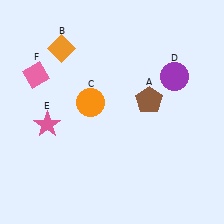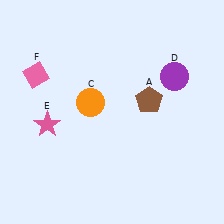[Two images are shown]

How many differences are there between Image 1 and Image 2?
There is 1 difference between the two images.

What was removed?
The orange diamond (B) was removed in Image 2.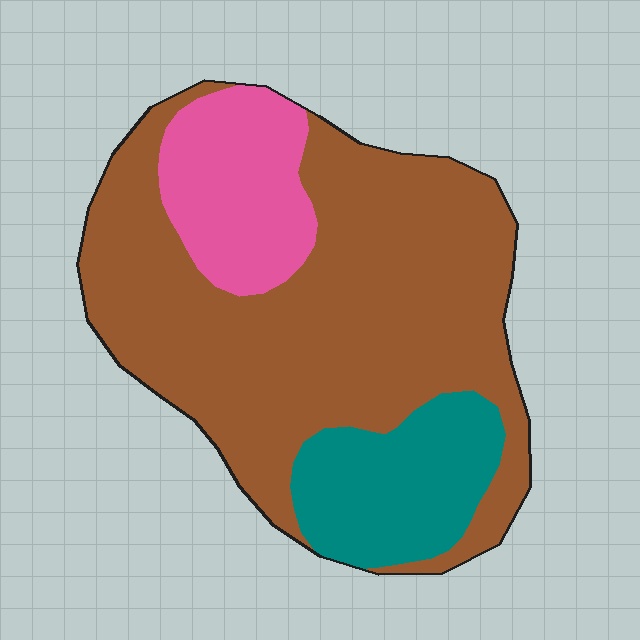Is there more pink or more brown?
Brown.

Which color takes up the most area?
Brown, at roughly 65%.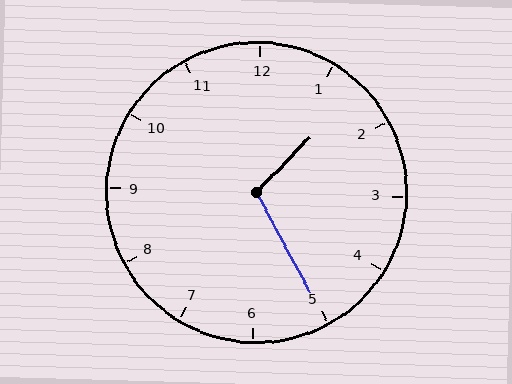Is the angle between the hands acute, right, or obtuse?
It is obtuse.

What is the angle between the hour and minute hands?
Approximately 108 degrees.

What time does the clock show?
1:25.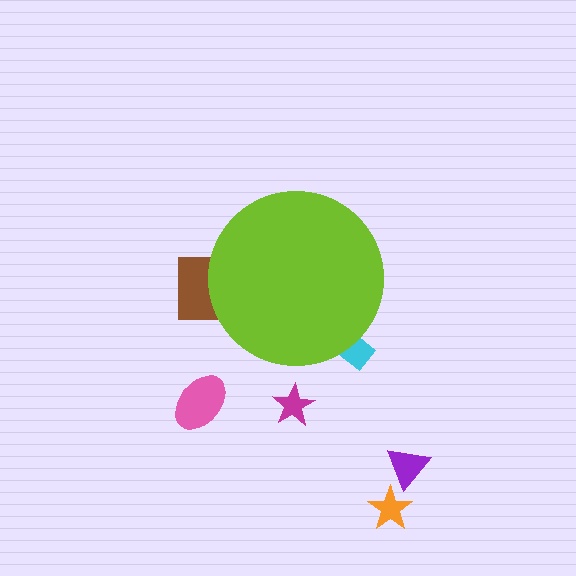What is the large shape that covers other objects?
A lime circle.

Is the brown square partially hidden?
Yes, the brown square is partially hidden behind the lime circle.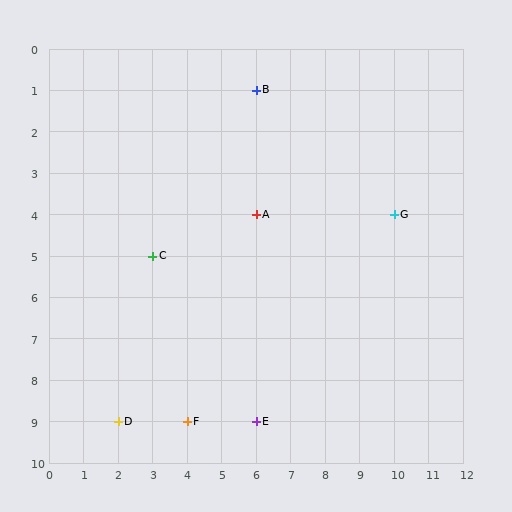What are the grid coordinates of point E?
Point E is at grid coordinates (6, 9).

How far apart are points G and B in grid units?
Points G and B are 4 columns and 3 rows apart (about 5.0 grid units diagonally).